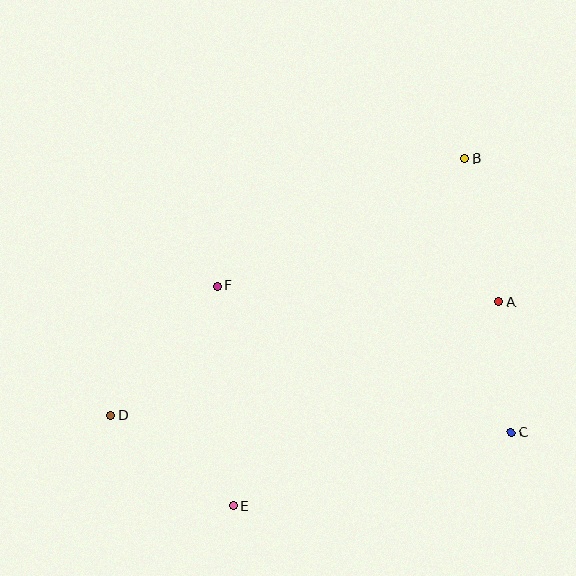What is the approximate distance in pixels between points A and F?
The distance between A and F is approximately 282 pixels.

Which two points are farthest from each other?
Points B and D are farthest from each other.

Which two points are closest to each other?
Points A and C are closest to each other.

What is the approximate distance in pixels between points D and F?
The distance between D and F is approximately 168 pixels.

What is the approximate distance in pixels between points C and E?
The distance between C and E is approximately 288 pixels.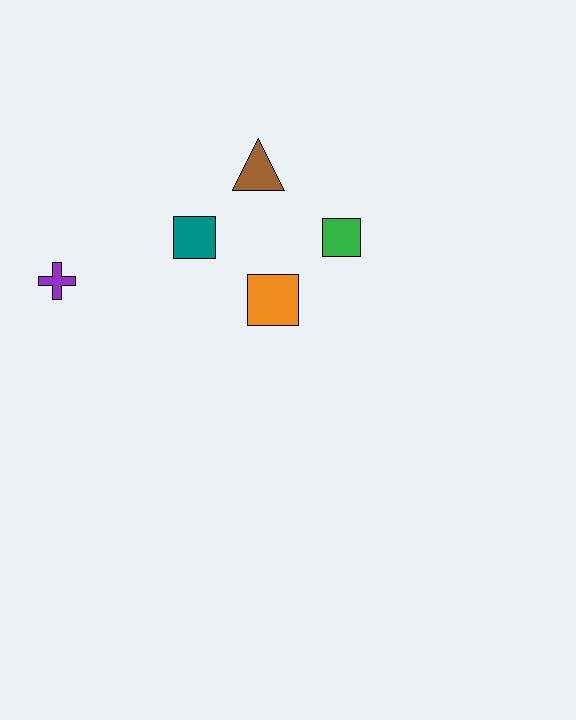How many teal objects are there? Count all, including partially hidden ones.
There is 1 teal object.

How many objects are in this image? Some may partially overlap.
There are 5 objects.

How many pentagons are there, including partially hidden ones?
There are no pentagons.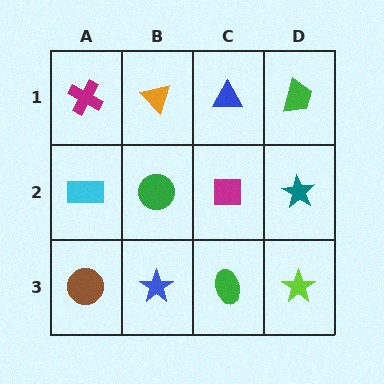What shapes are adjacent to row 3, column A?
A cyan rectangle (row 2, column A), a blue star (row 3, column B).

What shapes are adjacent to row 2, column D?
A green trapezoid (row 1, column D), a lime star (row 3, column D), a magenta square (row 2, column C).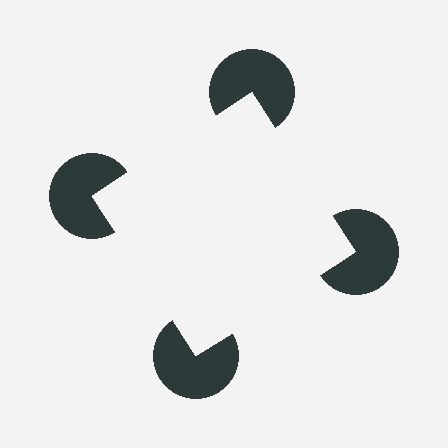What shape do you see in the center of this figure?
An illusory square — its edges are inferred from the aligned wedge cuts in the pac-man discs, not physically drawn.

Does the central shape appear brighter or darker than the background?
It typically appears slightly brighter than the background, even though no actual brightness change is drawn.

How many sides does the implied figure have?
4 sides.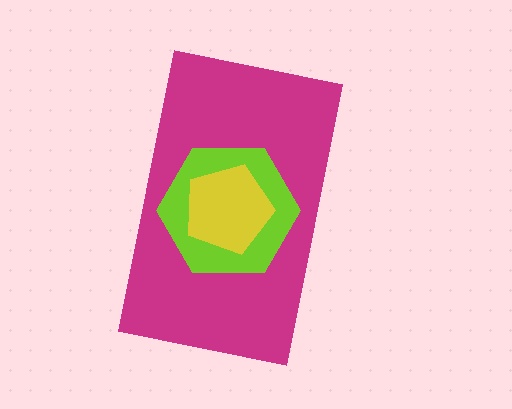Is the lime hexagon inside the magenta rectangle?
Yes.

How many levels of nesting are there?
3.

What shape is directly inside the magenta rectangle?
The lime hexagon.